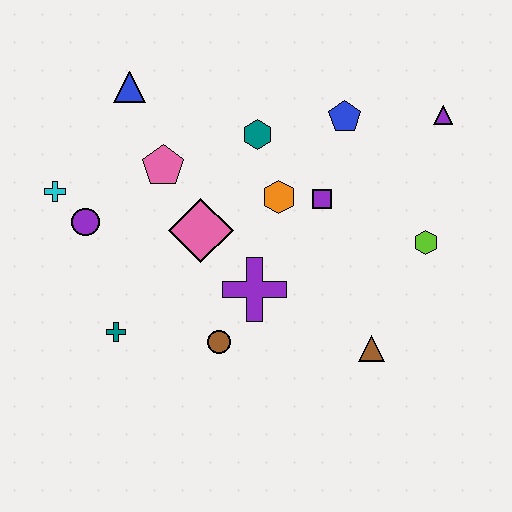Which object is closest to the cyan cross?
The purple circle is closest to the cyan cross.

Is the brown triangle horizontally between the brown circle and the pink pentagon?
No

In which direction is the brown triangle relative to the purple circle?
The brown triangle is to the right of the purple circle.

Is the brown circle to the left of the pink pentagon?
No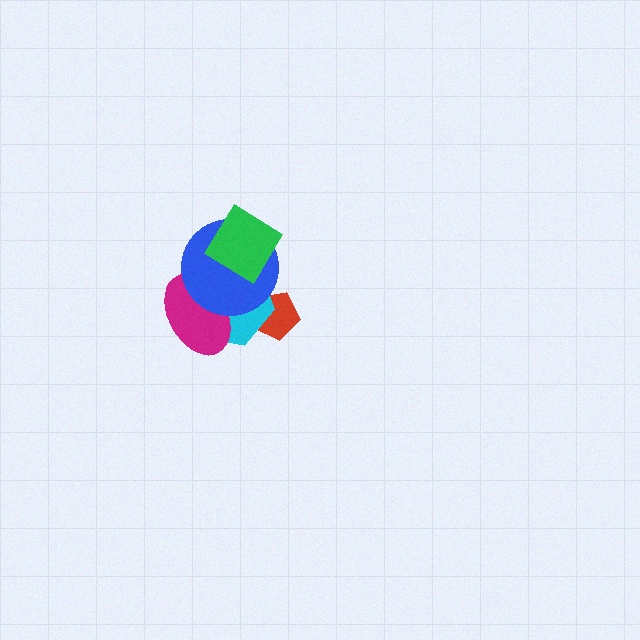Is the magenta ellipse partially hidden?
Yes, it is partially covered by another shape.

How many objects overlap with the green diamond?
2 objects overlap with the green diamond.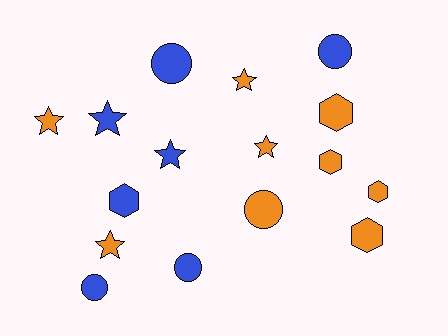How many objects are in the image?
There are 16 objects.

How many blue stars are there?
There are 2 blue stars.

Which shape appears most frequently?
Star, with 6 objects.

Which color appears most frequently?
Orange, with 9 objects.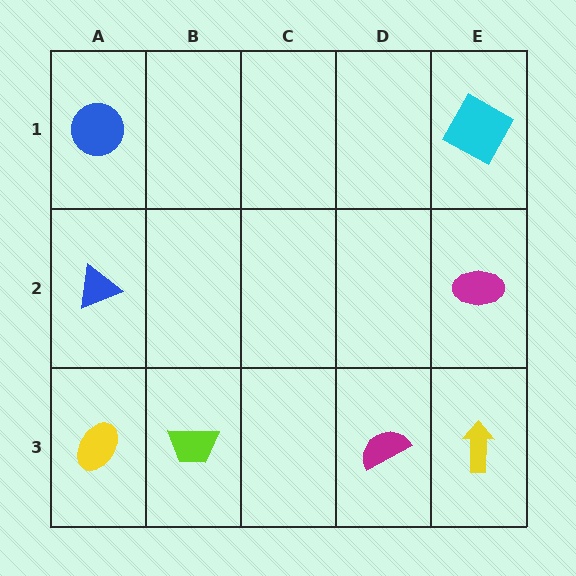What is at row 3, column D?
A magenta semicircle.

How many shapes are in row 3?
4 shapes.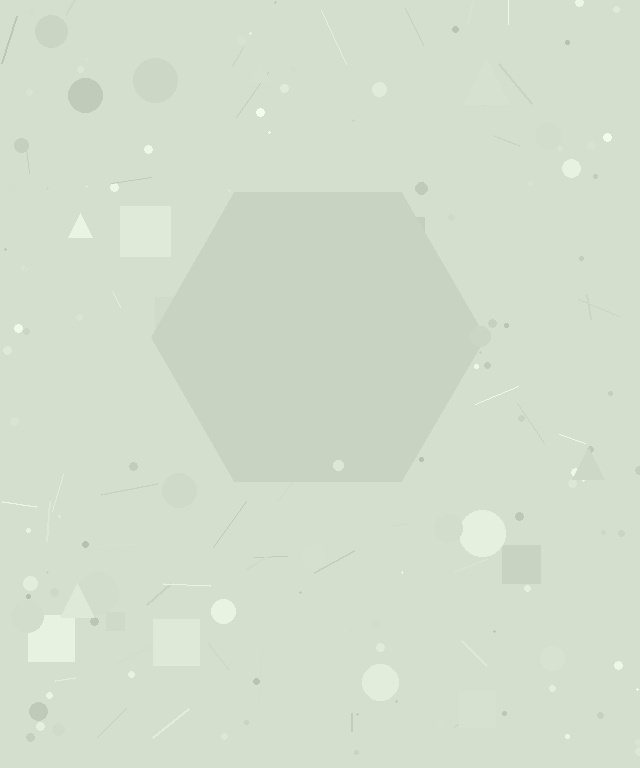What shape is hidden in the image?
A hexagon is hidden in the image.